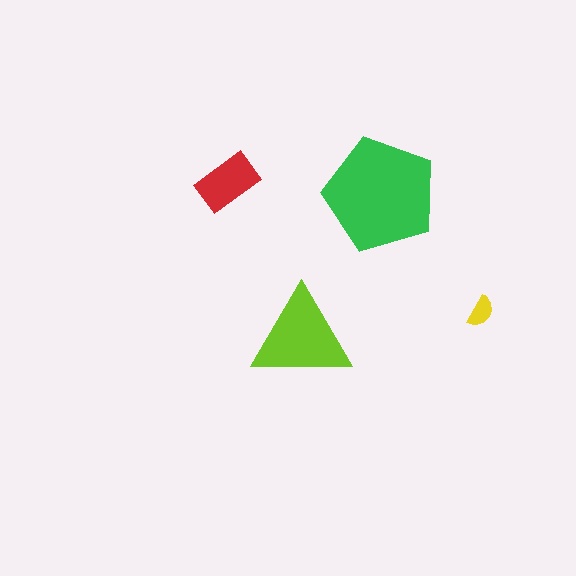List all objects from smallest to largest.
The yellow semicircle, the red rectangle, the lime triangle, the green pentagon.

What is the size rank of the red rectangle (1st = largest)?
3rd.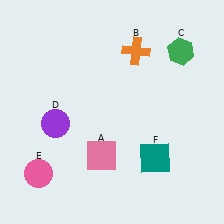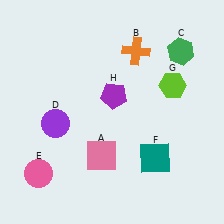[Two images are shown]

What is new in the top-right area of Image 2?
A lime hexagon (G) was added in the top-right area of Image 2.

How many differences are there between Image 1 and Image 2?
There are 2 differences between the two images.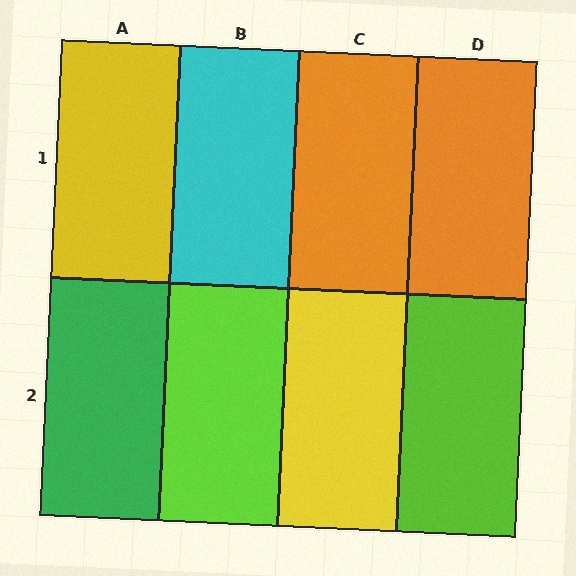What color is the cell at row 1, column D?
Orange.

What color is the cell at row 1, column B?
Cyan.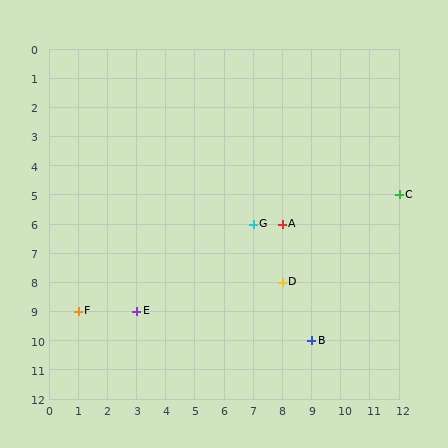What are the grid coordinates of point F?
Point F is at grid coordinates (1, 9).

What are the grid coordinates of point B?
Point B is at grid coordinates (9, 10).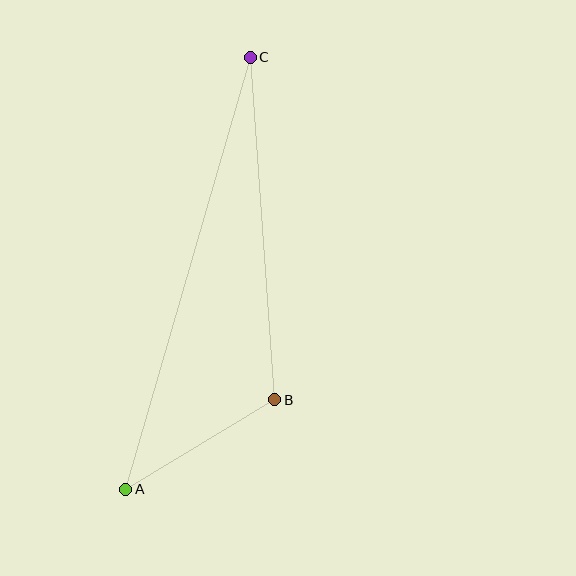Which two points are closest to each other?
Points A and B are closest to each other.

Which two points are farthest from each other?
Points A and C are farthest from each other.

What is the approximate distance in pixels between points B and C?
The distance between B and C is approximately 343 pixels.